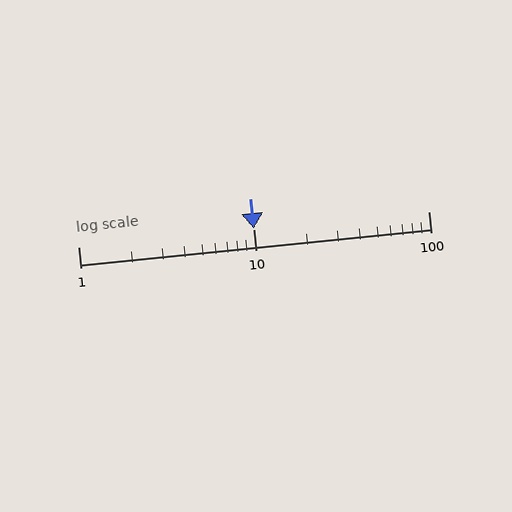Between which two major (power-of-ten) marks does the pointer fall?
The pointer is between 10 and 100.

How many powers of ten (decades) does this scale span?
The scale spans 2 decades, from 1 to 100.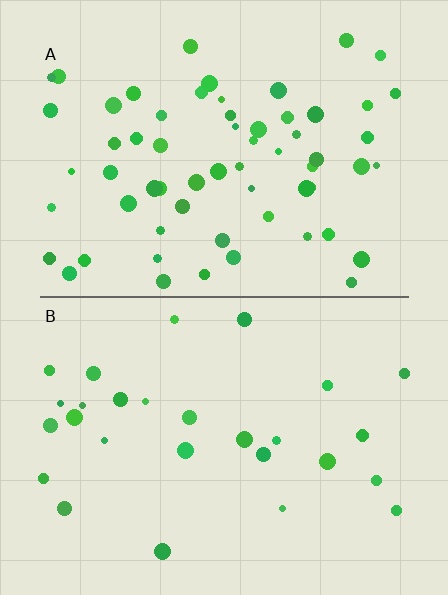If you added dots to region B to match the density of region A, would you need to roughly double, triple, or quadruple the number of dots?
Approximately double.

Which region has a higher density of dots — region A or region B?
A (the top).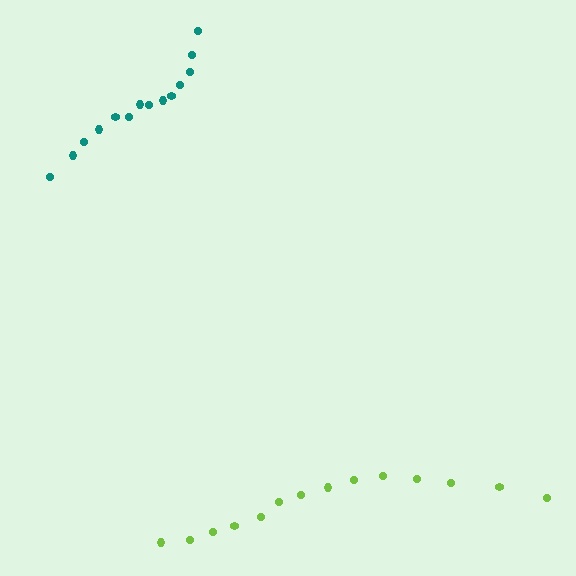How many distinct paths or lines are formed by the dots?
There are 2 distinct paths.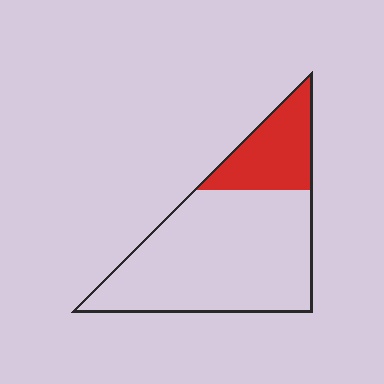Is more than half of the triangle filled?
No.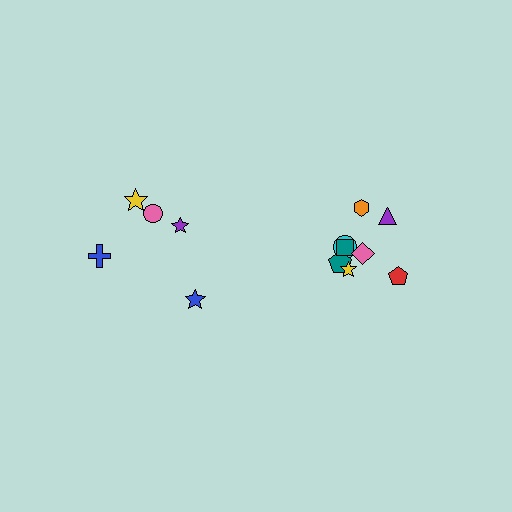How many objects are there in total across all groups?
There are 13 objects.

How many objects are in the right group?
There are 8 objects.